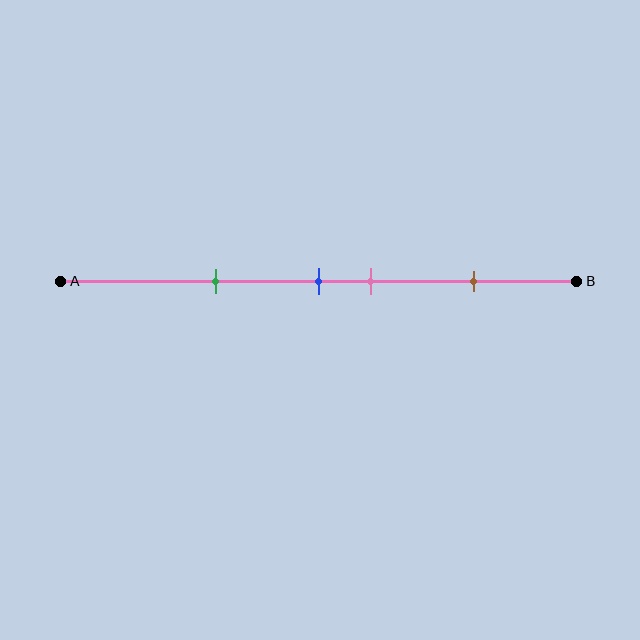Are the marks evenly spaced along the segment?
No, the marks are not evenly spaced.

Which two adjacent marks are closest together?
The blue and pink marks are the closest adjacent pair.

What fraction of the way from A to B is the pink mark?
The pink mark is approximately 60% (0.6) of the way from A to B.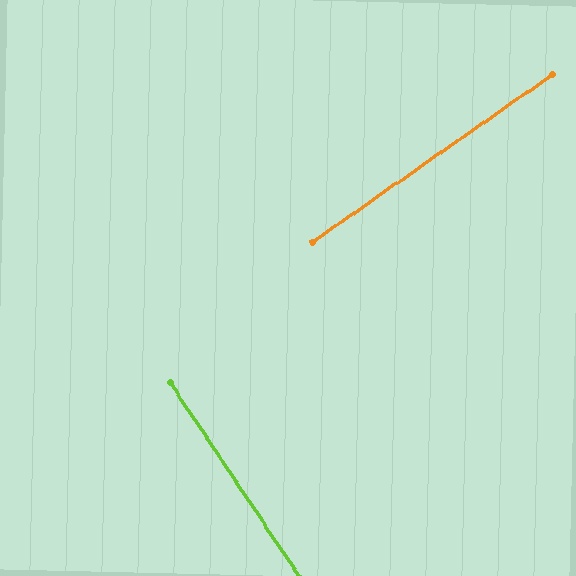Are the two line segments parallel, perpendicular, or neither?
Perpendicular — they meet at approximately 89°.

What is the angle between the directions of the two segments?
Approximately 89 degrees.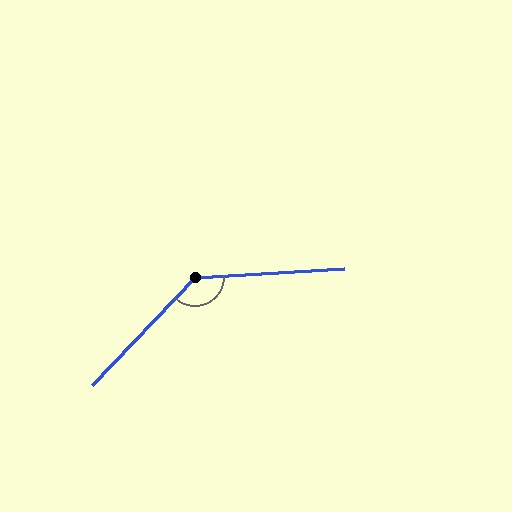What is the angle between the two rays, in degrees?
Approximately 137 degrees.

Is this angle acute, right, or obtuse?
It is obtuse.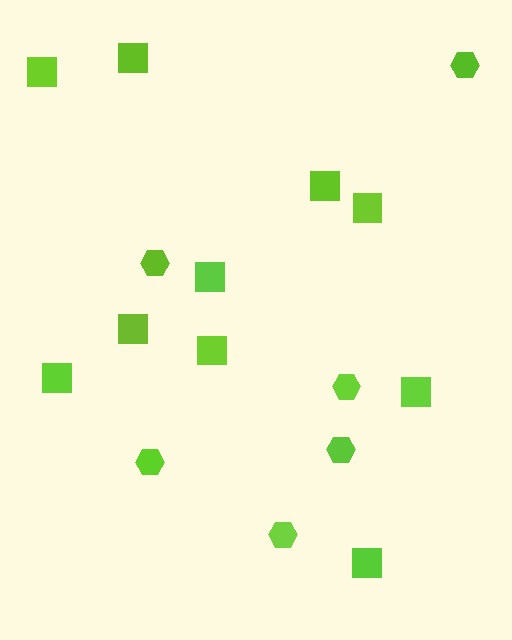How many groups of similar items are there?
There are 2 groups: one group of squares (10) and one group of hexagons (6).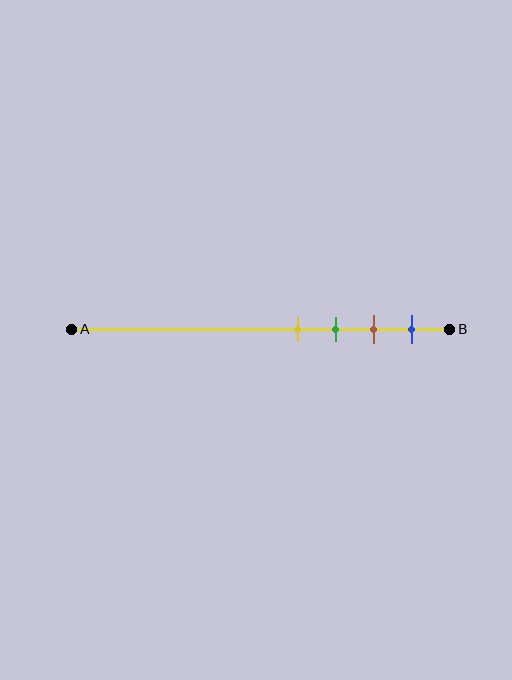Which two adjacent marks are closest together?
The yellow and green marks are the closest adjacent pair.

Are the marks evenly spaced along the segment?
Yes, the marks are approximately evenly spaced.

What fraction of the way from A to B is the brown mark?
The brown mark is approximately 80% (0.8) of the way from A to B.